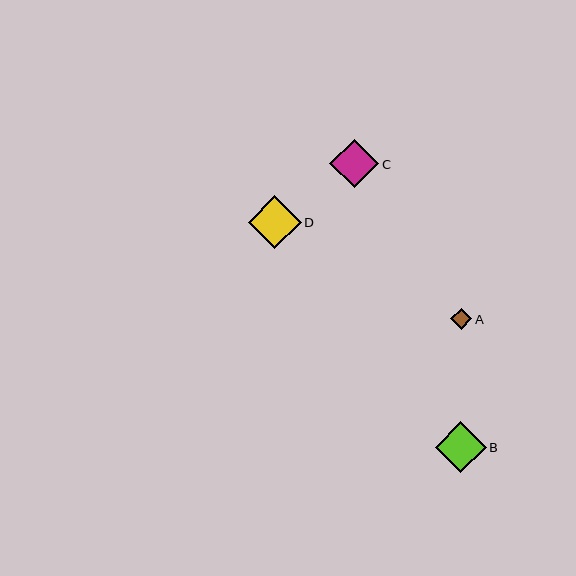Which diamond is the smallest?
Diamond A is the smallest with a size of approximately 21 pixels.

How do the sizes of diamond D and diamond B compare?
Diamond D and diamond B are approximately the same size.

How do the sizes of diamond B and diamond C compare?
Diamond B and diamond C are approximately the same size.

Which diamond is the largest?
Diamond D is the largest with a size of approximately 53 pixels.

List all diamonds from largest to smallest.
From largest to smallest: D, B, C, A.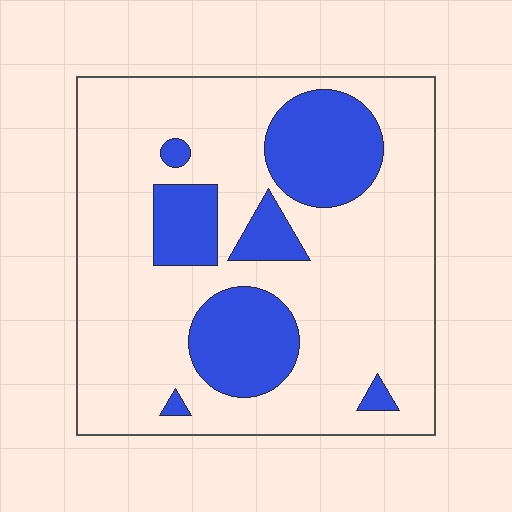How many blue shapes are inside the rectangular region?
7.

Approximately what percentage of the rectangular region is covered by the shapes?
Approximately 25%.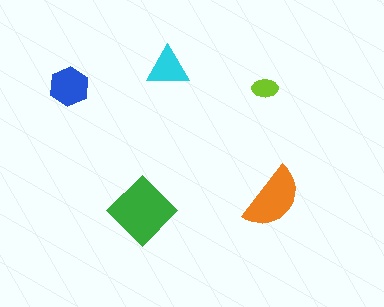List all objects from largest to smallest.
The green diamond, the orange semicircle, the blue hexagon, the cyan triangle, the lime ellipse.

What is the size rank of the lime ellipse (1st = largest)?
5th.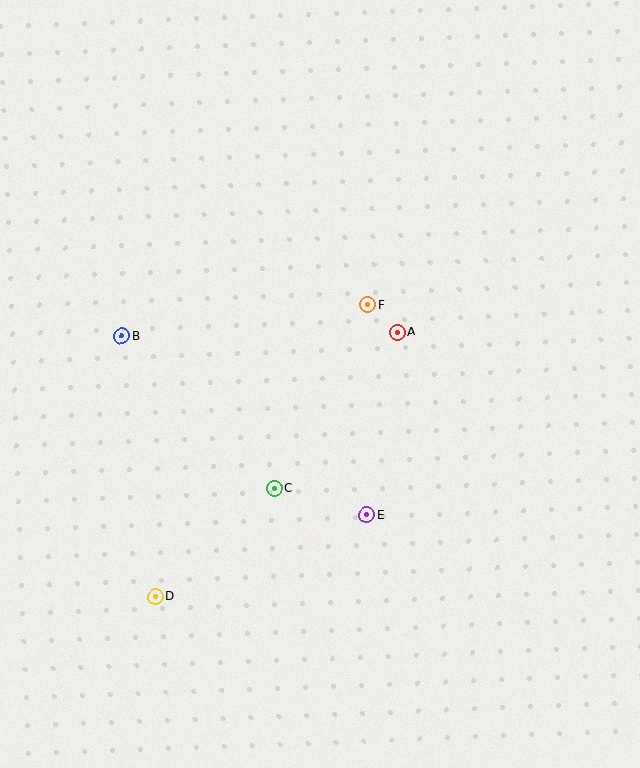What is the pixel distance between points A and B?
The distance between A and B is 276 pixels.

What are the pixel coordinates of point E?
Point E is at (367, 515).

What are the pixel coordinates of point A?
Point A is at (398, 332).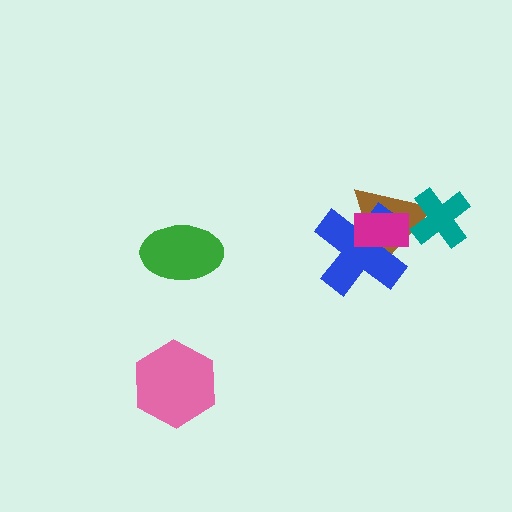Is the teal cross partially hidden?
No, no other shape covers it.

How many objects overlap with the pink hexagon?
0 objects overlap with the pink hexagon.